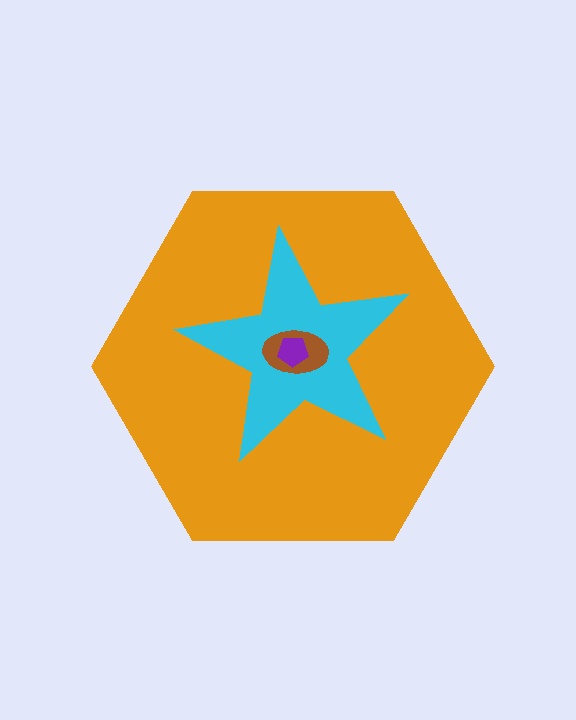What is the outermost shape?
The orange hexagon.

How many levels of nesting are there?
4.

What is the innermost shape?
The purple pentagon.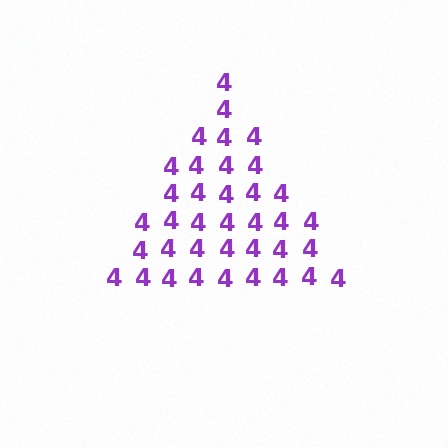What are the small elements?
The small elements are digit 4's.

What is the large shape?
The large shape is a triangle.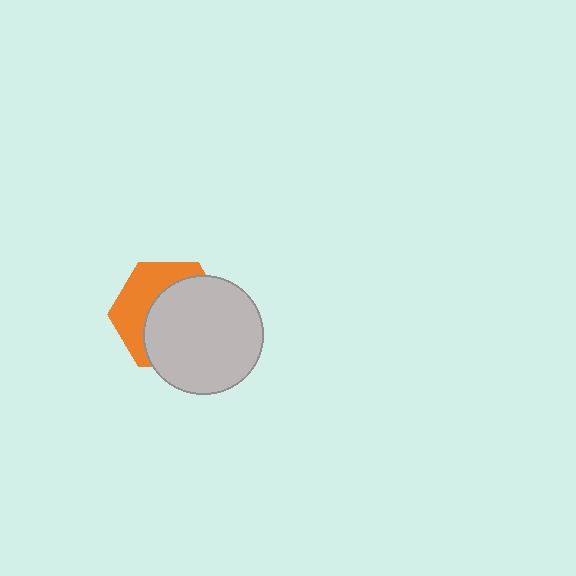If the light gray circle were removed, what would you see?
You would see the complete orange hexagon.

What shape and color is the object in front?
The object in front is a light gray circle.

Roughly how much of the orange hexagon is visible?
A small part of it is visible (roughly 40%).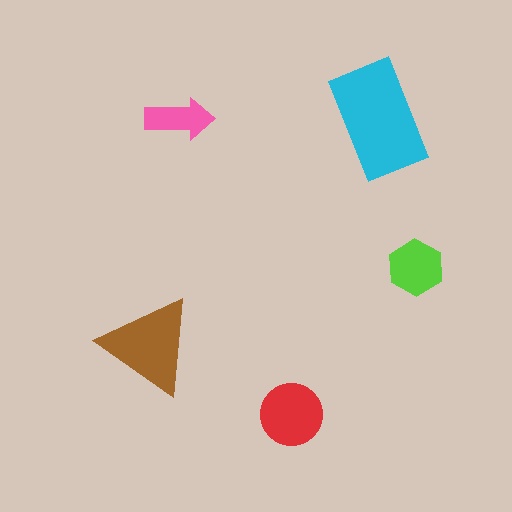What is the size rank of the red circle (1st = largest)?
3rd.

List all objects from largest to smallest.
The cyan rectangle, the brown triangle, the red circle, the lime hexagon, the pink arrow.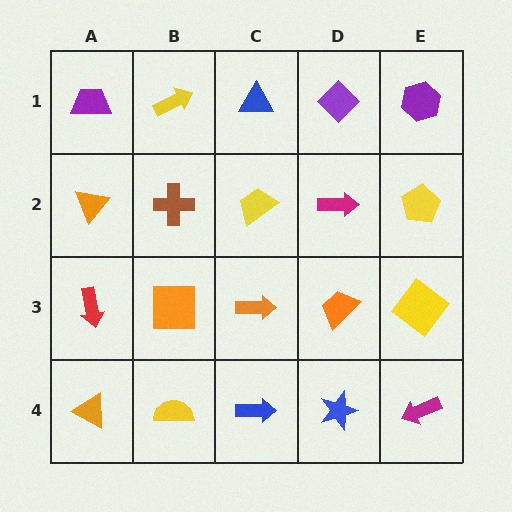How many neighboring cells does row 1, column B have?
3.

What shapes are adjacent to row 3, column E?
A yellow pentagon (row 2, column E), a magenta arrow (row 4, column E), an orange trapezoid (row 3, column D).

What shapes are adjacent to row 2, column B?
A yellow arrow (row 1, column B), an orange square (row 3, column B), an orange triangle (row 2, column A), a yellow trapezoid (row 2, column C).